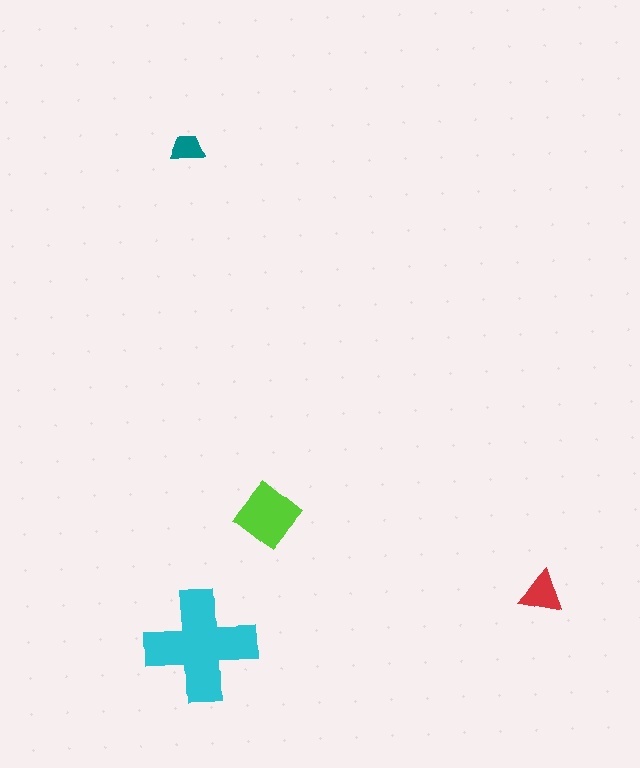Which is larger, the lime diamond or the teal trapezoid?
The lime diamond.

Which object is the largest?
The cyan cross.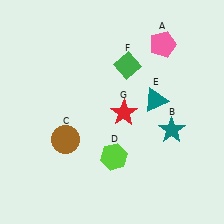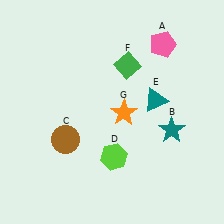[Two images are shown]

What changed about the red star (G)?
In Image 1, G is red. In Image 2, it changed to orange.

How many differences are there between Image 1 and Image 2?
There is 1 difference between the two images.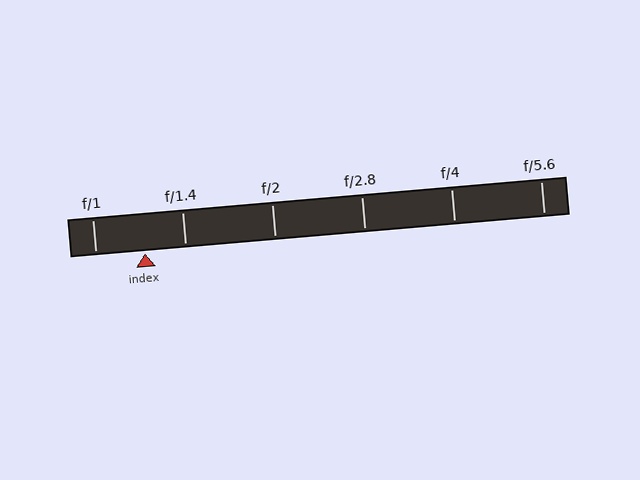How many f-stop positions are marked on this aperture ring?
There are 6 f-stop positions marked.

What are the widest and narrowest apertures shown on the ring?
The widest aperture shown is f/1 and the narrowest is f/5.6.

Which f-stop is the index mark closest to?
The index mark is closest to f/1.4.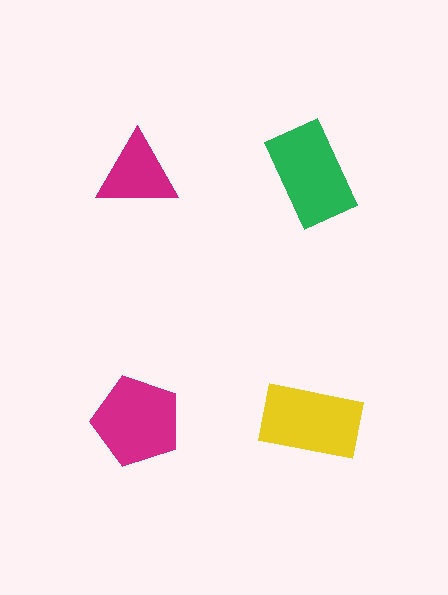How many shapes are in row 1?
2 shapes.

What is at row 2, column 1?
A magenta pentagon.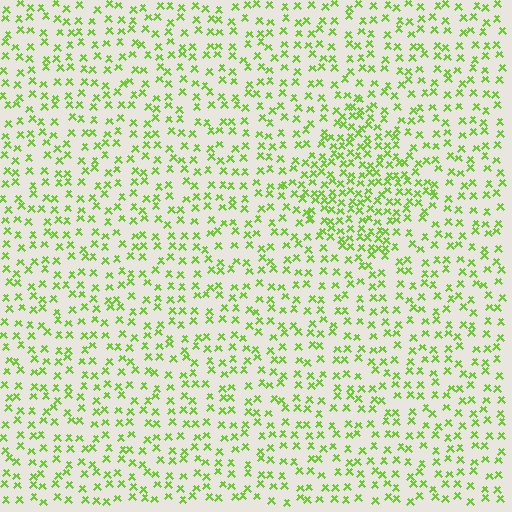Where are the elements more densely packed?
The elements are more densely packed inside the diamond boundary.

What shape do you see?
I see a diamond.